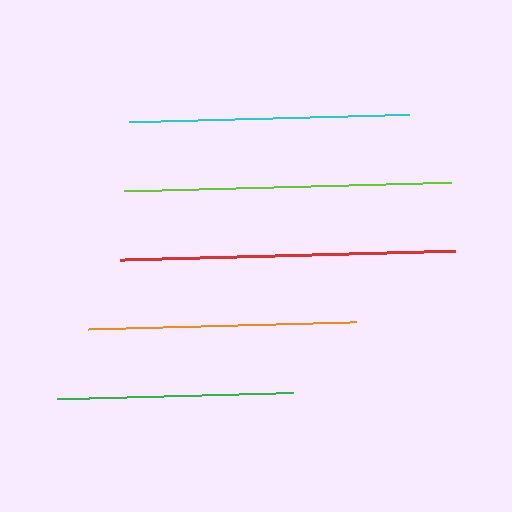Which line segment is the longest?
The red line is the longest at approximately 335 pixels.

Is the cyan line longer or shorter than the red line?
The red line is longer than the cyan line.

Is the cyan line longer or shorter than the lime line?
The lime line is longer than the cyan line.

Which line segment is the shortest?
The green line is the shortest at approximately 236 pixels.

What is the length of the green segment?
The green segment is approximately 236 pixels long.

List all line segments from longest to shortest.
From longest to shortest: red, lime, cyan, orange, green.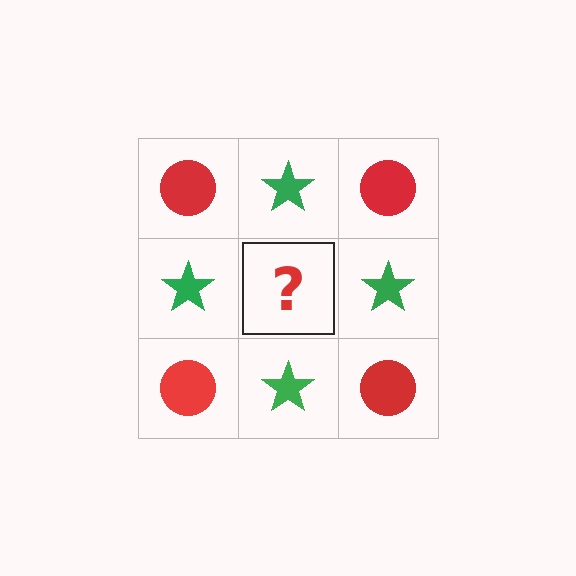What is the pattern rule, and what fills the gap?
The rule is that it alternates red circle and green star in a checkerboard pattern. The gap should be filled with a red circle.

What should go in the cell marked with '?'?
The missing cell should contain a red circle.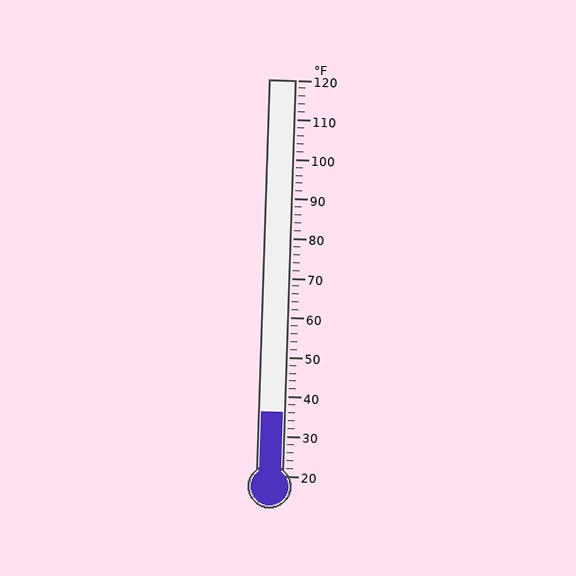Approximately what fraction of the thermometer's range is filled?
The thermometer is filled to approximately 15% of its range.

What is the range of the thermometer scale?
The thermometer scale ranges from 20°F to 120°F.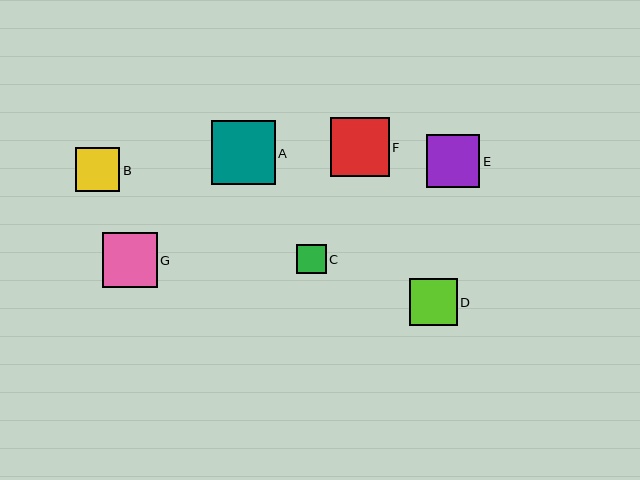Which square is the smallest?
Square C is the smallest with a size of approximately 29 pixels.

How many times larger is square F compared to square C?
Square F is approximately 2.0 times the size of square C.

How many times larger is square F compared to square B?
Square F is approximately 1.4 times the size of square B.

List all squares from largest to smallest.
From largest to smallest: A, F, G, E, D, B, C.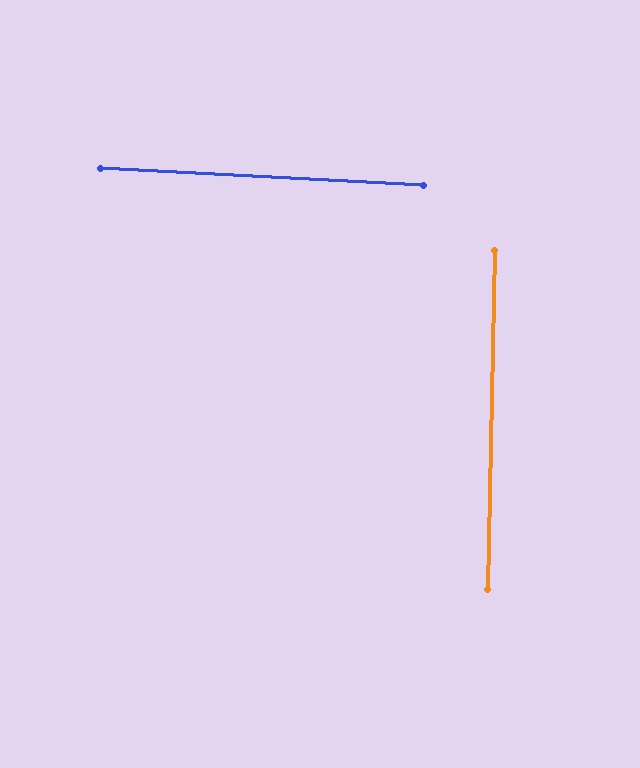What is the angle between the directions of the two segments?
Approximately 88 degrees.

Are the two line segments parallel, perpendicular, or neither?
Perpendicular — they meet at approximately 88°.